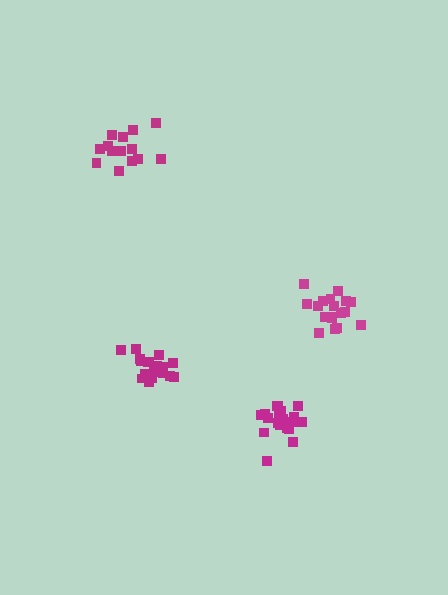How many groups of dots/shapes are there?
There are 4 groups.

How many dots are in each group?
Group 1: 18 dots, Group 2: 14 dots, Group 3: 19 dots, Group 4: 20 dots (71 total).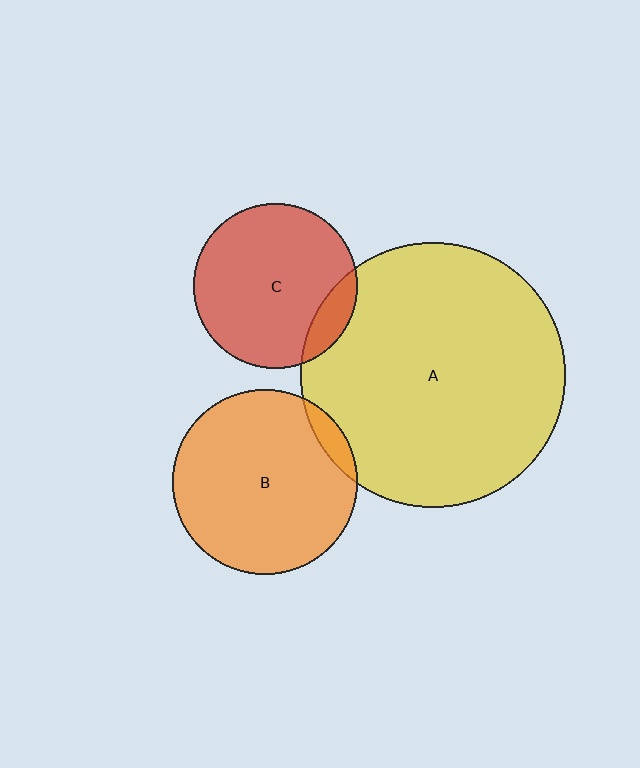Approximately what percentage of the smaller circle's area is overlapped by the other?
Approximately 5%.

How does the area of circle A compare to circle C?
Approximately 2.6 times.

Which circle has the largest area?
Circle A (yellow).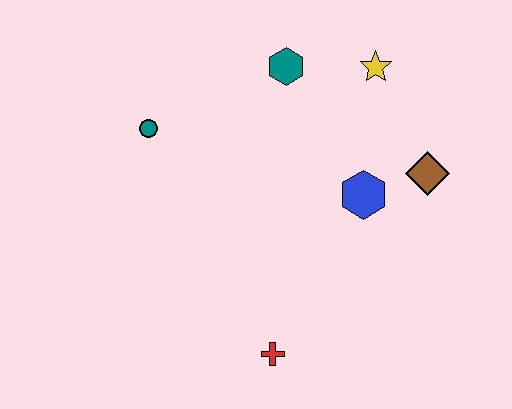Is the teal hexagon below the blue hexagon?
No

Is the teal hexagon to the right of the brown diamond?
No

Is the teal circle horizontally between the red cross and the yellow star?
No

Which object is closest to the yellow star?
The teal hexagon is closest to the yellow star.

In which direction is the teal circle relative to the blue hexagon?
The teal circle is to the left of the blue hexagon.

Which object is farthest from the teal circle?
The brown diamond is farthest from the teal circle.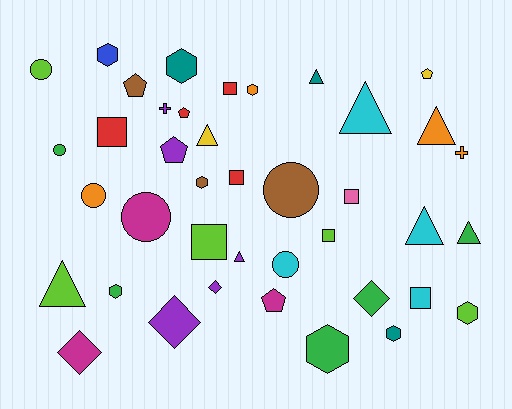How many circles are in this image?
There are 6 circles.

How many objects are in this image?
There are 40 objects.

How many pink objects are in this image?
There is 1 pink object.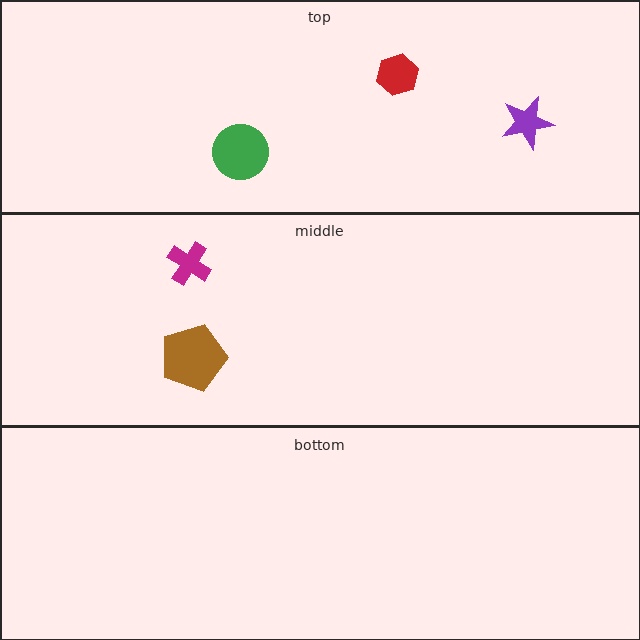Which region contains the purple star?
The top region.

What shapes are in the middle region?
The brown pentagon, the magenta cross.